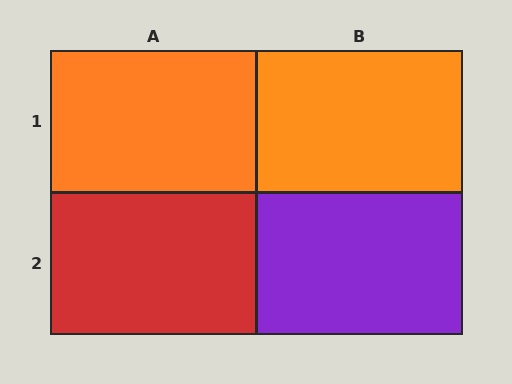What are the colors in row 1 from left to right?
Orange, orange.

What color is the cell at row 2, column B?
Purple.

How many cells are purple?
1 cell is purple.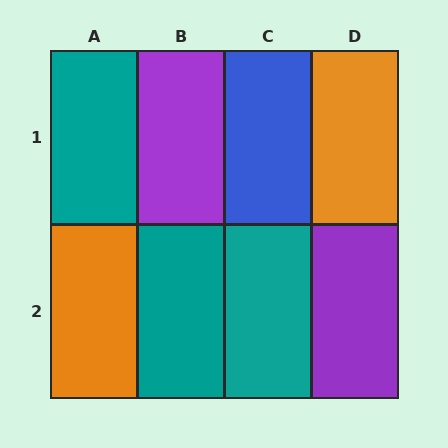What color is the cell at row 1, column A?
Teal.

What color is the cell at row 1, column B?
Purple.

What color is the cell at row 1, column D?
Orange.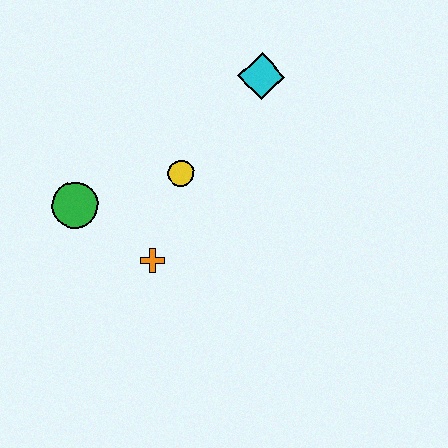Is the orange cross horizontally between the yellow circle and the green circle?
Yes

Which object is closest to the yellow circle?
The orange cross is closest to the yellow circle.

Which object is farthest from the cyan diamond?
The green circle is farthest from the cyan diamond.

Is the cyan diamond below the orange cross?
No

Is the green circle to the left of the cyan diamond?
Yes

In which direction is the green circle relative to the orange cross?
The green circle is to the left of the orange cross.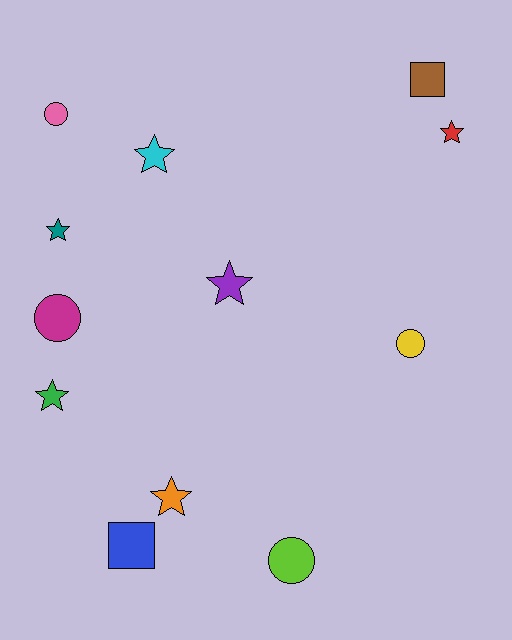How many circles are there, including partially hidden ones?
There are 4 circles.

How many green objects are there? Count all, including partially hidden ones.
There is 1 green object.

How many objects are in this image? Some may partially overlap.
There are 12 objects.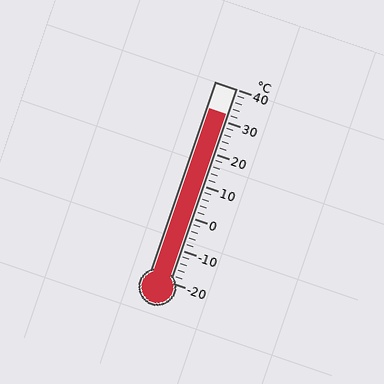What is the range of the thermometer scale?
The thermometer scale ranges from -20°C to 40°C.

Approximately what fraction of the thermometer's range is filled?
The thermometer is filled to approximately 85% of its range.